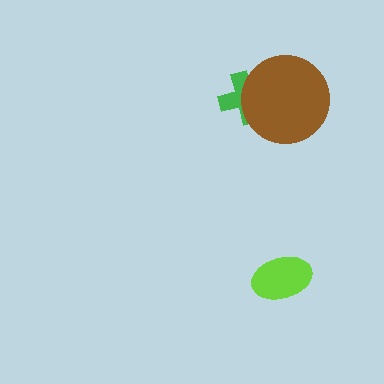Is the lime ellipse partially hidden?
No, no other shape covers it.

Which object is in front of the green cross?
The brown circle is in front of the green cross.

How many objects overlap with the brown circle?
1 object overlaps with the brown circle.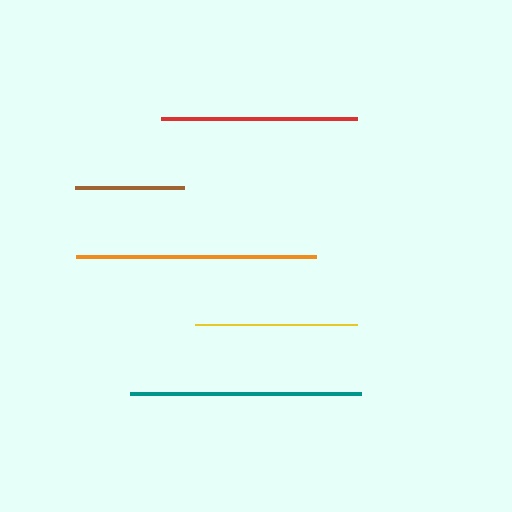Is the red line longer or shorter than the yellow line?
The red line is longer than the yellow line.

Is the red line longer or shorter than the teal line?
The teal line is longer than the red line.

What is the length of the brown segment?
The brown segment is approximately 109 pixels long.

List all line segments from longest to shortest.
From longest to shortest: orange, teal, red, yellow, brown.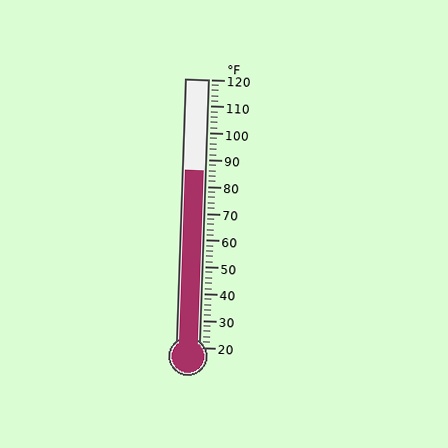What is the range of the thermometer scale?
The thermometer scale ranges from 20°F to 120°F.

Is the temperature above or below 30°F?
The temperature is above 30°F.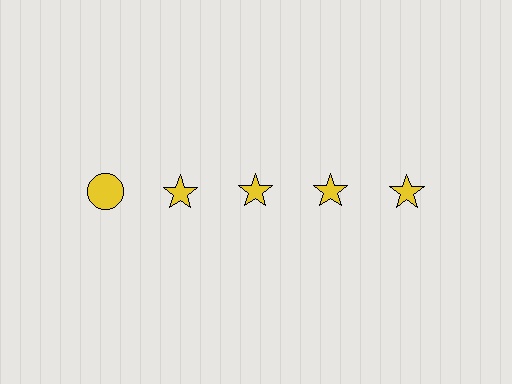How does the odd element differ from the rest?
It has a different shape: circle instead of star.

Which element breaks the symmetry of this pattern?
The yellow circle in the top row, leftmost column breaks the symmetry. All other shapes are yellow stars.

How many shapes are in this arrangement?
There are 5 shapes arranged in a grid pattern.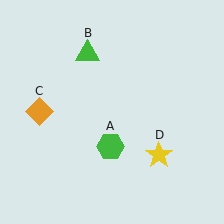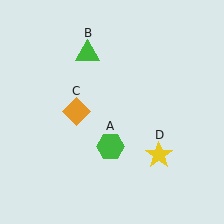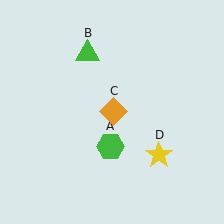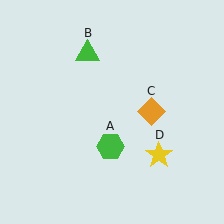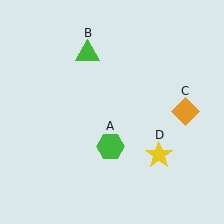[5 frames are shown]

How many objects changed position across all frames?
1 object changed position: orange diamond (object C).